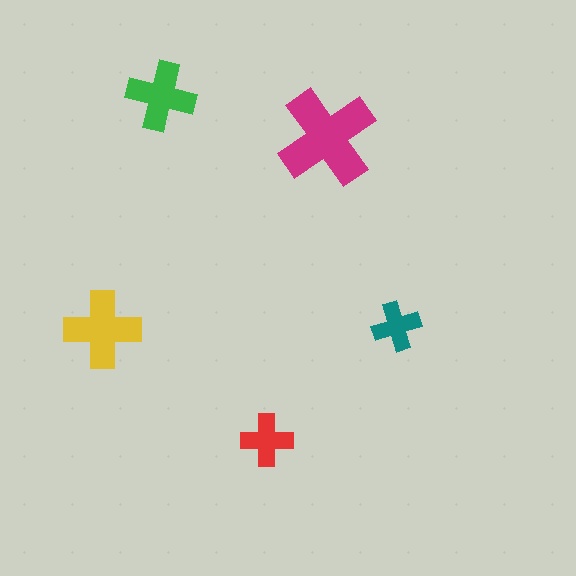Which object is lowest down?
The red cross is bottommost.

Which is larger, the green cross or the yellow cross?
The yellow one.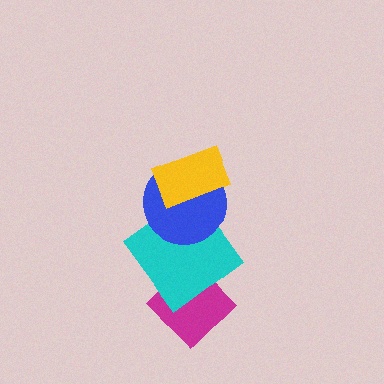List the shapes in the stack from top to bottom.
From top to bottom: the yellow rectangle, the blue circle, the cyan diamond, the magenta diamond.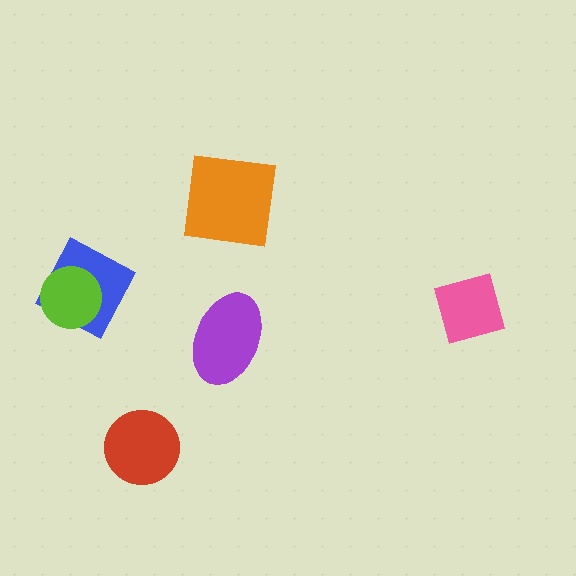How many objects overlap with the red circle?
0 objects overlap with the red circle.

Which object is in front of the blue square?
The lime circle is in front of the blue square.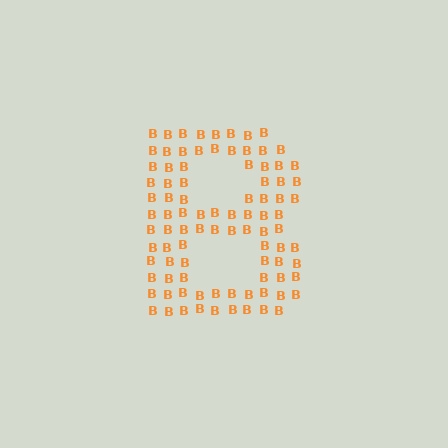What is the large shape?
The large shape is the letter B.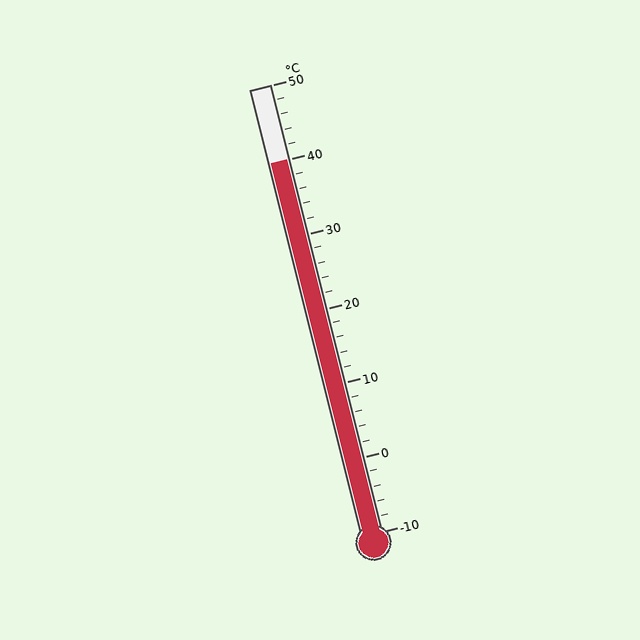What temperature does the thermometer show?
The thermometer shows approximately 40°C.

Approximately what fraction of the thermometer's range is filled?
The thermometer is filled to approximately 85% of its range.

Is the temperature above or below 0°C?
The temperature is above 0°C.